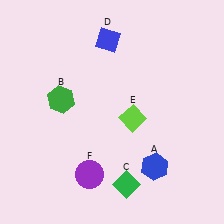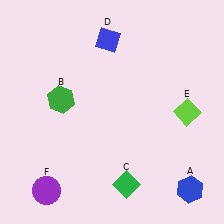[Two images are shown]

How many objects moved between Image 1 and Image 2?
3 objects moved between the two images.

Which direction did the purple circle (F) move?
The purple circle (F) moved left.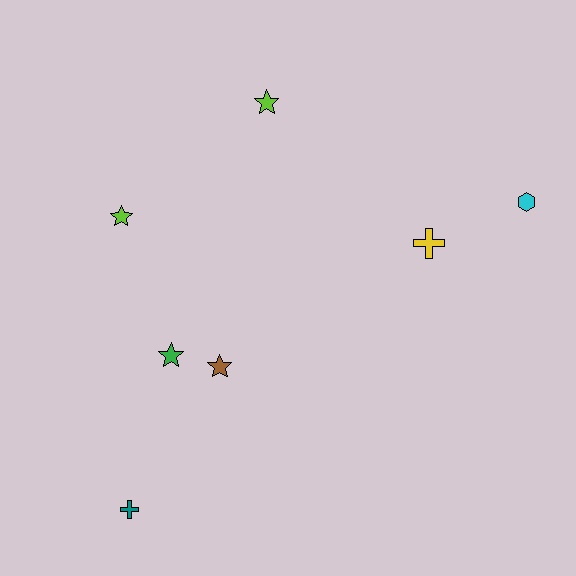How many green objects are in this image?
There is 1 green object.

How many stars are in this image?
There are 4 stars.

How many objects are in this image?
There are 7 objects.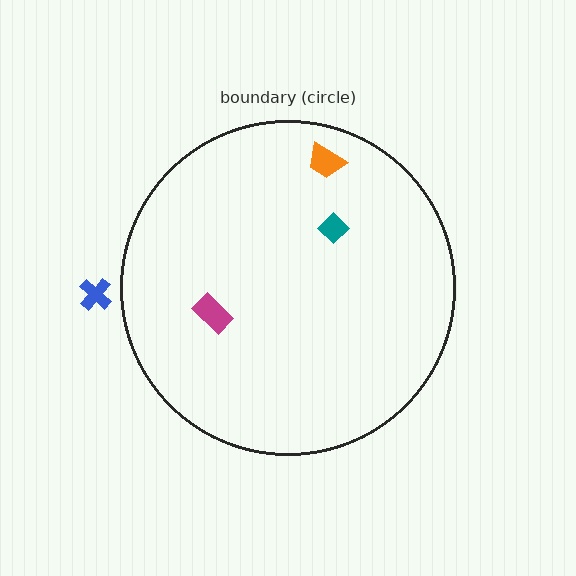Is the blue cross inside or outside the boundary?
Outside.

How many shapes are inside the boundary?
3 inside, 1 outside.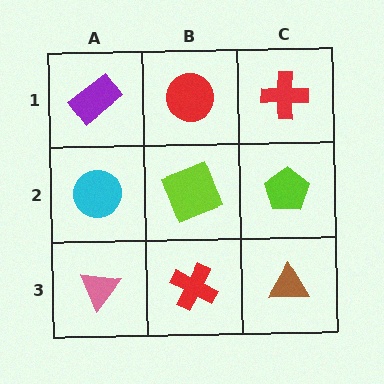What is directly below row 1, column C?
A lime pentagon.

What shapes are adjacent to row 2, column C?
A red cross (row 1, column C), a brown triangle (row 3, column C), a lime square (row 2, column B).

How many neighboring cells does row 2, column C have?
3.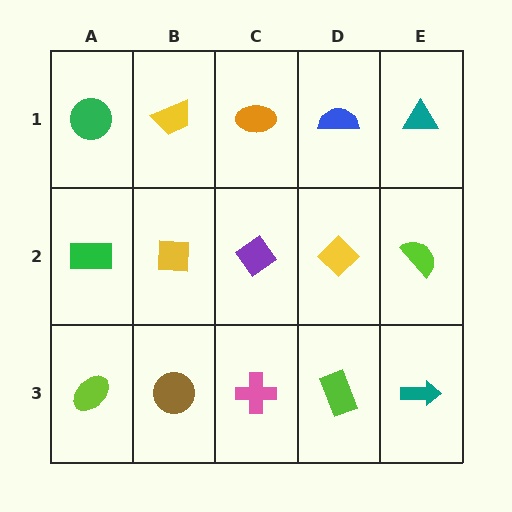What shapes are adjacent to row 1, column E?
A lime semicircle (row 2, column E), a blue semicircle (row 1, column D).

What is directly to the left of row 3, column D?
A pink cross.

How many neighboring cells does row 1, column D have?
3.